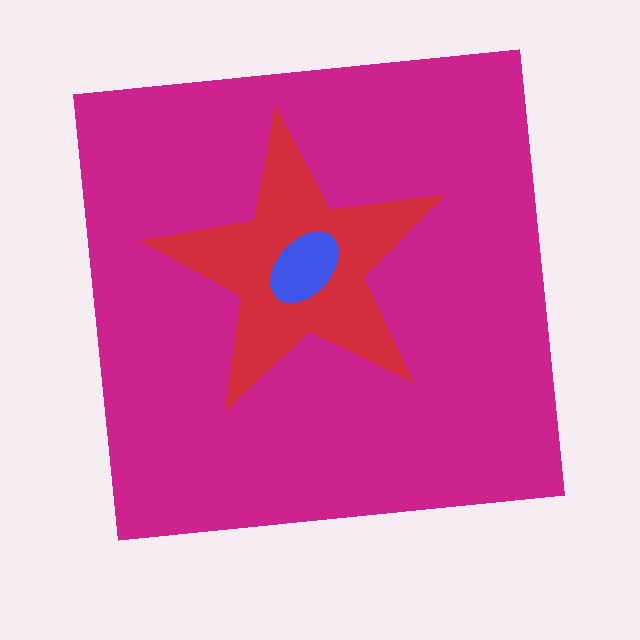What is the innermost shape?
The blue ellipse.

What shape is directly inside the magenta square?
The red star.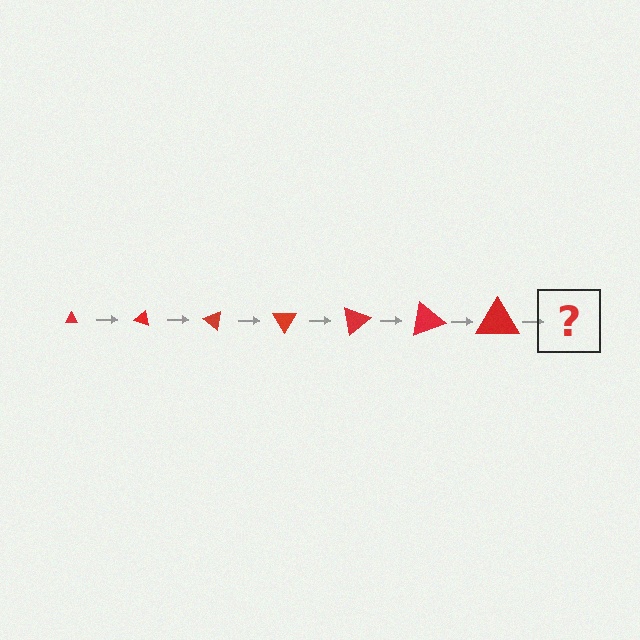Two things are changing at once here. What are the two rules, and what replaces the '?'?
The two rules are that the triangle grows larger each step and it rotates 20 degrees each step. The '?' should be a triangle, larger than the previous one and rotated 140 degrees from the start.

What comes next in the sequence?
The next element should be a triangle, larger than the previous one and rotated 140 degrees from the start.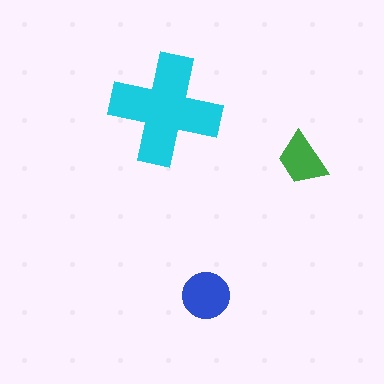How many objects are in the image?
There are 3 objects in the image.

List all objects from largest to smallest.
The cyan cross, the blue circle, the green trapezoid.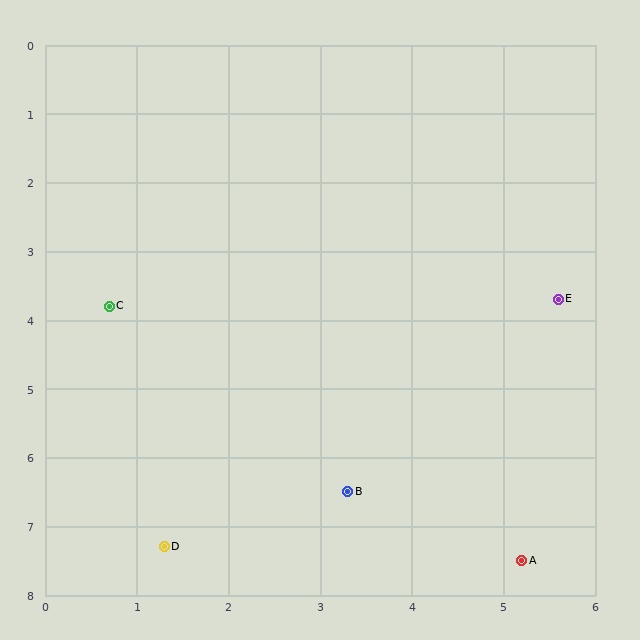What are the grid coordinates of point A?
Point A is at approximately (5.2, 7.5).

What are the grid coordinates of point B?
Point B is at approximately (3.3, 6.5).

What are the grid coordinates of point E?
Point E is at approximately (5.6, 3.7).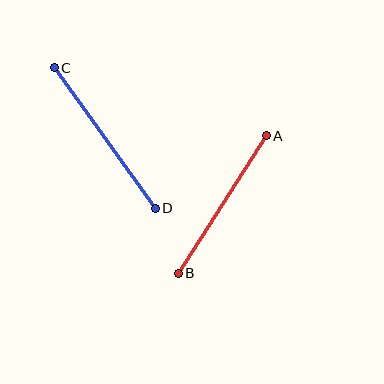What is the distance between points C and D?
The distance is approximately 173 pixels.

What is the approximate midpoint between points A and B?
The midpoint is at approximately (222, 204) pixels.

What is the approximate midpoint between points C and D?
The midpoint is at approximately (105, 138) pixels.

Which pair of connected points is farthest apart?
Points C and D are farthest apart.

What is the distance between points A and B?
The distance is approximately 163 pixels.